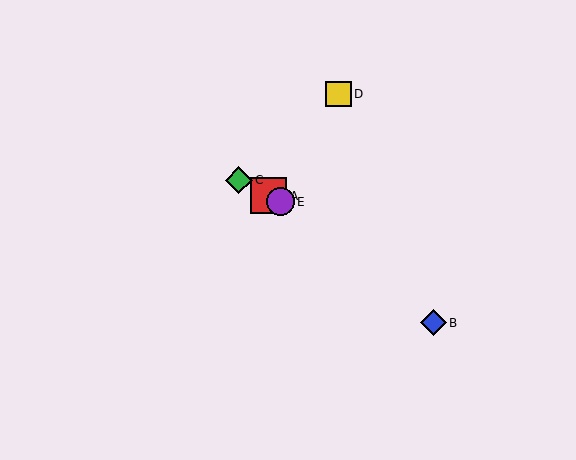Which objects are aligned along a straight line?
Objects A, C, E are aligned along a straight line.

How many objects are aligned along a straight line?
3 objects (A, C, E) are aligned along a straight line.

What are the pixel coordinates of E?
Object E is at (281, 202).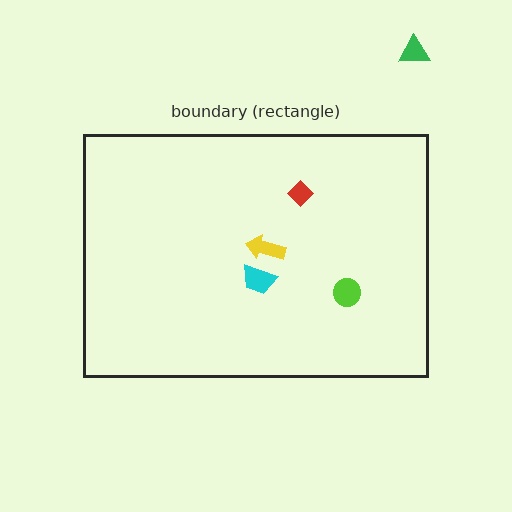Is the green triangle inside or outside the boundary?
Outside.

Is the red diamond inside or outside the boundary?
Inside.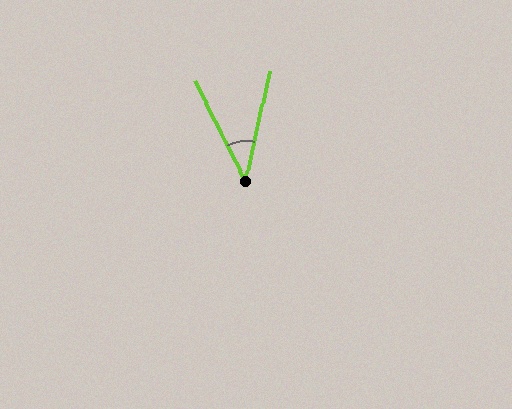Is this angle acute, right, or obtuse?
It is acute.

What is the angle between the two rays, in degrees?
Approximately 39 degrees.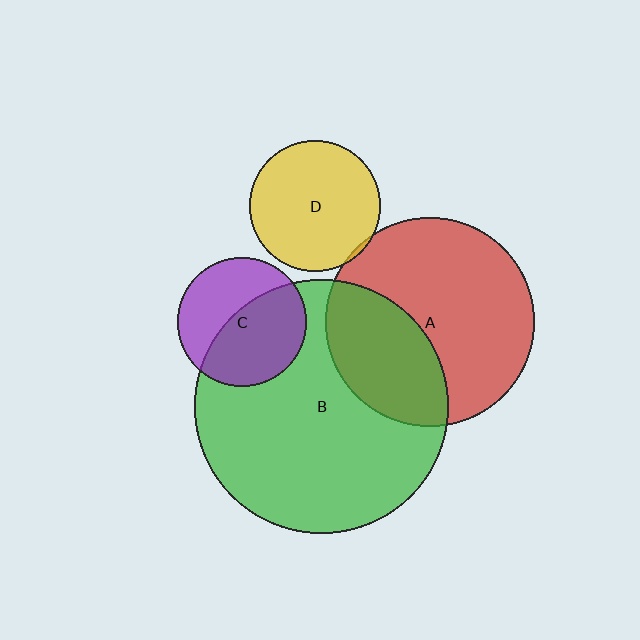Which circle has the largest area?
Circle B (green).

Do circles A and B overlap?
Yes.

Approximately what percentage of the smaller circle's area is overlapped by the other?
Approximately 35%.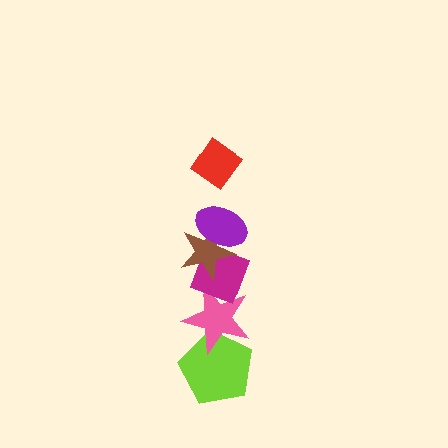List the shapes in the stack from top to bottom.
From top to bottom: the red diamond, the purple ellipse, the brown star, the magenta diamond, the pink star, the lime pentagon.